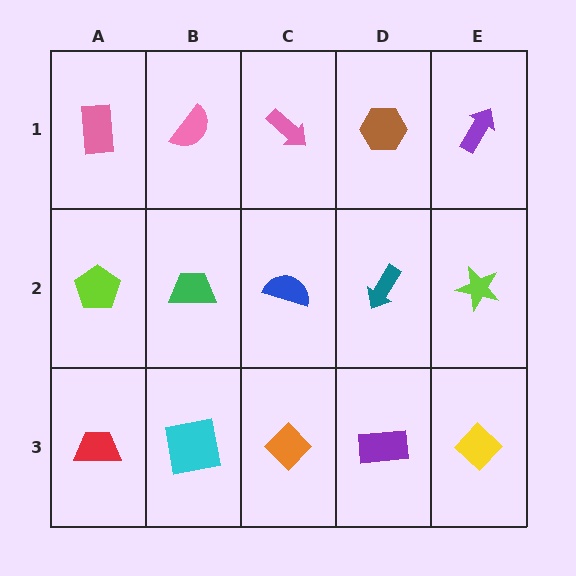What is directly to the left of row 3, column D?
An orange diamond.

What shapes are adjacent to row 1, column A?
A lime pentagon (row 2, column A), a pink semicircle (row 1, column B).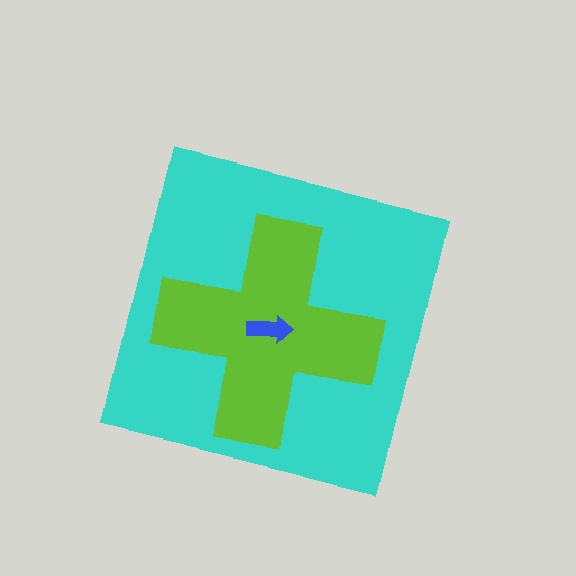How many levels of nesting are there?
3.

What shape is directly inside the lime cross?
The blue arrow.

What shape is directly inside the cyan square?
The lime cross.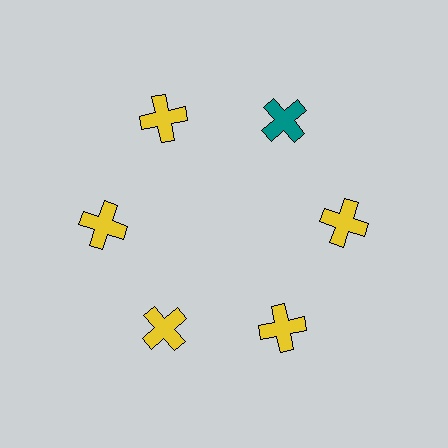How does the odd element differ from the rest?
It has a different color: teal instead of yellow.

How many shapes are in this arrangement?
There are 6 shapes arranged in a ring pattern.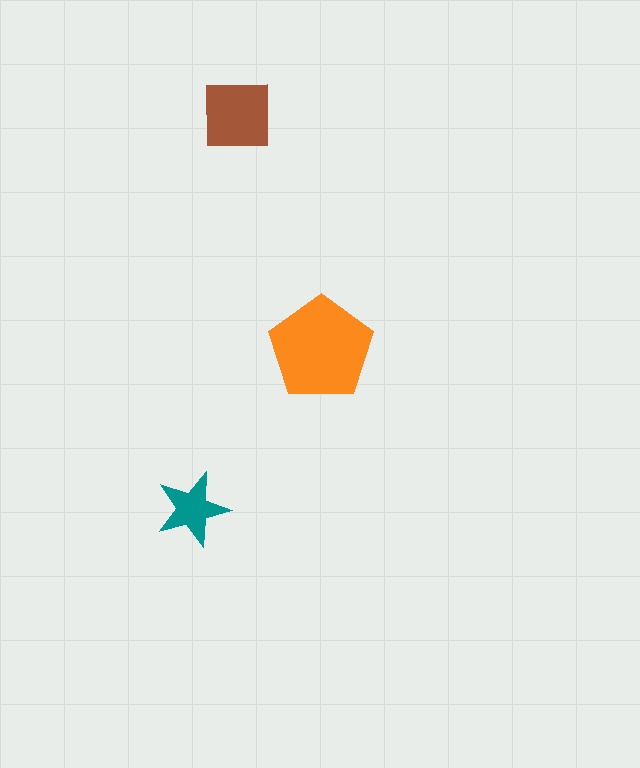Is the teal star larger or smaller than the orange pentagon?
Smaller.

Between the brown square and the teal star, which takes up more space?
The brown square.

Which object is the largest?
The orange pentagon.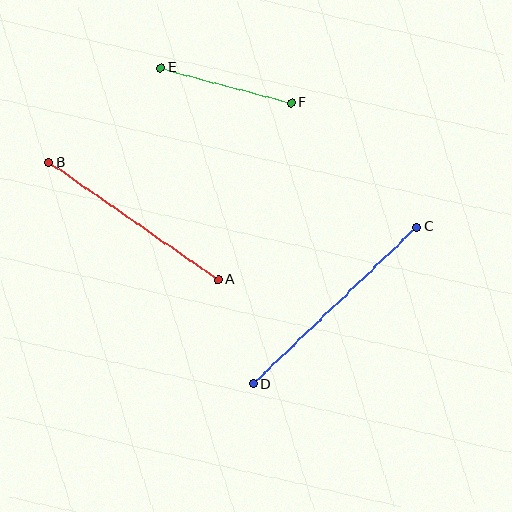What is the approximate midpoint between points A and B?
The midpoint is at approximately (134, 221) pixels.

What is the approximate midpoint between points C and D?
The midpoint is at approximately (335, 305) pixels.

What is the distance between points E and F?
The distance is approximately 136 pixels.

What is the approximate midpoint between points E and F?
The midpoint is at approximately (226, 85) pixels.